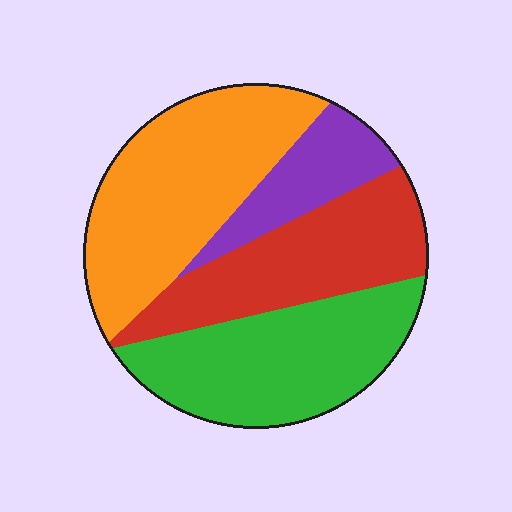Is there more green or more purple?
Green.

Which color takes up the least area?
Purple, at roughly 15%.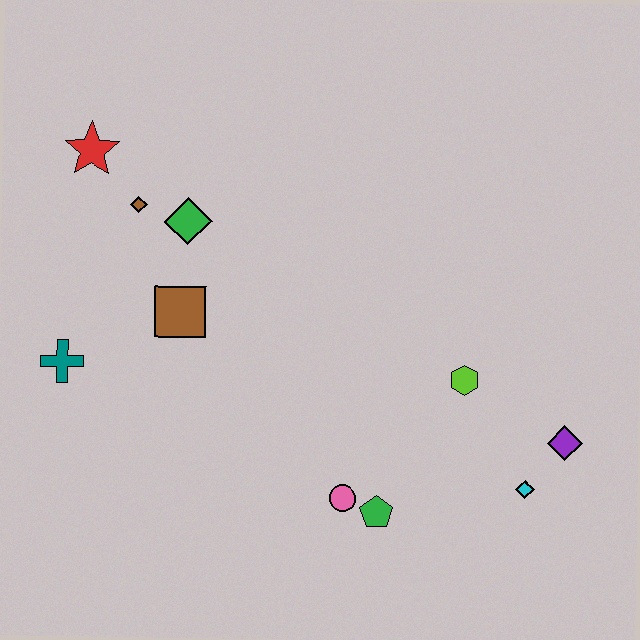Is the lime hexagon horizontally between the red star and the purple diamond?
Yes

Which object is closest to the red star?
The brown diamond is closest to the red star.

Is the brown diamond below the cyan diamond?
No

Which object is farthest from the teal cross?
The purple diamond is farthest from the teal cross.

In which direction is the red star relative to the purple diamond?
The red star is to the left of the purple diamond.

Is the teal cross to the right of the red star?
No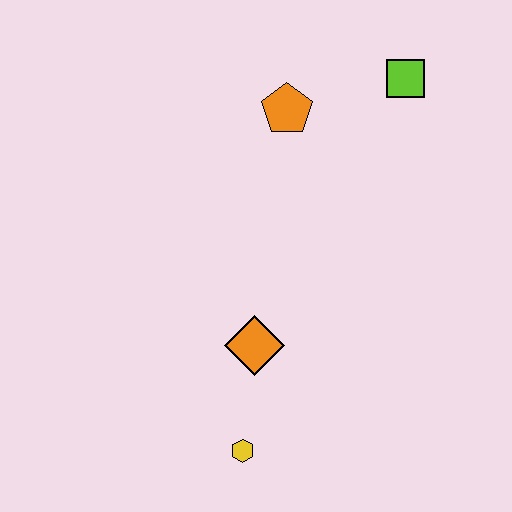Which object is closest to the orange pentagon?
The lime square is closest to the orange pentagon.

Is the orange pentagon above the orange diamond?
Yes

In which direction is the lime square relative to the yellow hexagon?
The lime square is above the yellow hexagon.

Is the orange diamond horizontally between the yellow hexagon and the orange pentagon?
Yes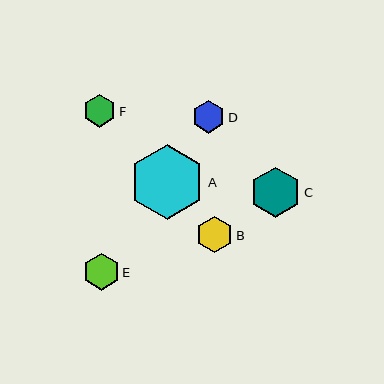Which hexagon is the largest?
Hexagon A is the largest with a size of approximately 75 pixels.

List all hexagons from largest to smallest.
From largest to smallest: A, C, E, B, F, D.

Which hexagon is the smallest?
Hexagon D is the smallest with a size of approximately 33 pixels.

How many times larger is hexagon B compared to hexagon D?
Hexagon B is approximately 1.1 times the size of hexagon D.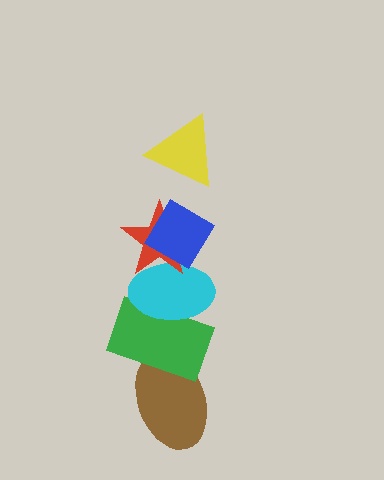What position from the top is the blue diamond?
The blue diamond is 2nd from the top.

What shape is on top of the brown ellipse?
The green rectangle is on top of the brown ellipse.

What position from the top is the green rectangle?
The green rectangle is 5th from the top.